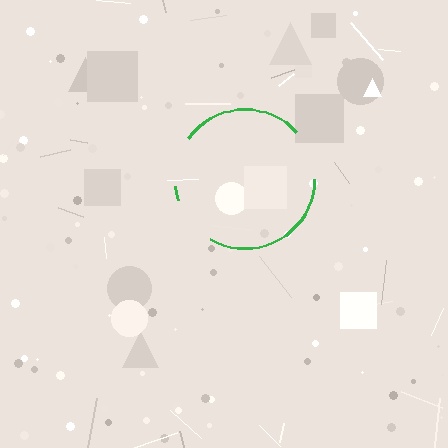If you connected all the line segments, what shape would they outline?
They would outline a circle.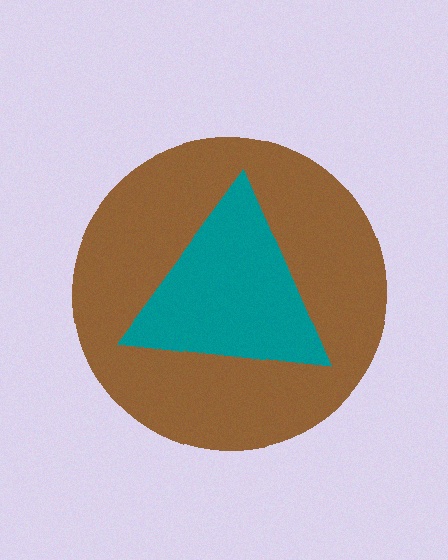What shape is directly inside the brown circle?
The teal triangle.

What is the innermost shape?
The teal triangle.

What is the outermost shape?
The brown circle.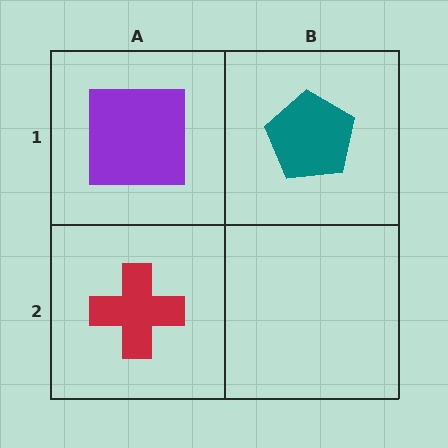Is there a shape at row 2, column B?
No, that cell is empty.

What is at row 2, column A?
A red cross.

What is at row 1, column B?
A teal pentagon.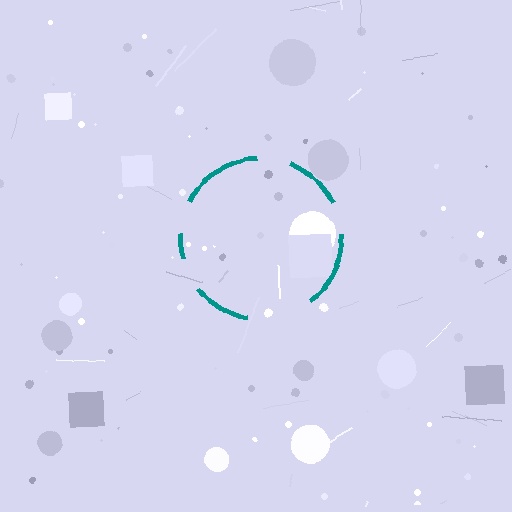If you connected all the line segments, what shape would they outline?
They would outline a circle.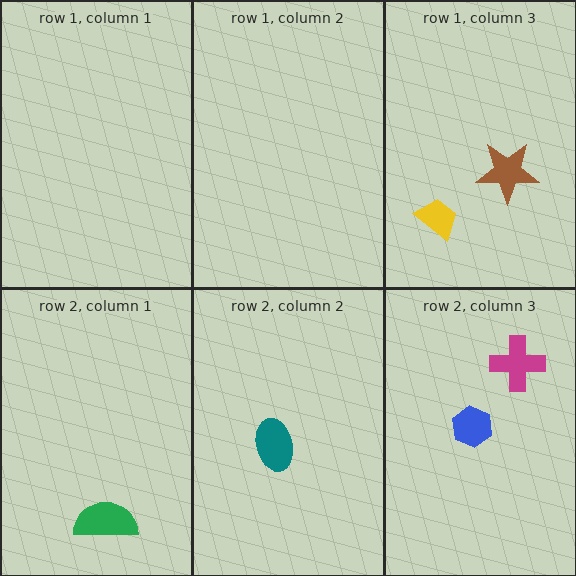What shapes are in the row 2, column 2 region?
The teal ellipse.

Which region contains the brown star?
The row 1, column 3 region.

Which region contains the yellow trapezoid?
The row 1, column 3 region.